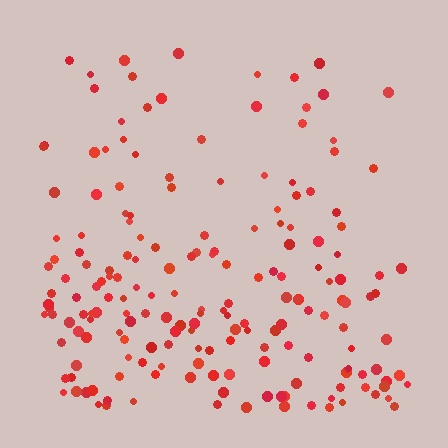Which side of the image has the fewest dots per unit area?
The top.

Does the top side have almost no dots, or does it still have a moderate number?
Still a moderate number, just noticeably fewer than the bottom.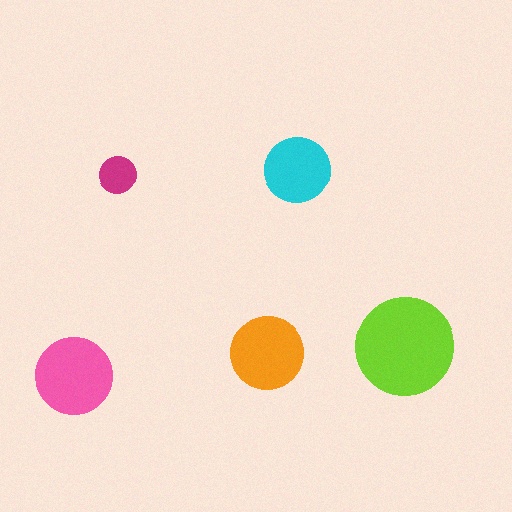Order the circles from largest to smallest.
the lime one, the pink one, the orange one, the cyan one, the magenta one.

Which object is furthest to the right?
The lime circle is rightmost.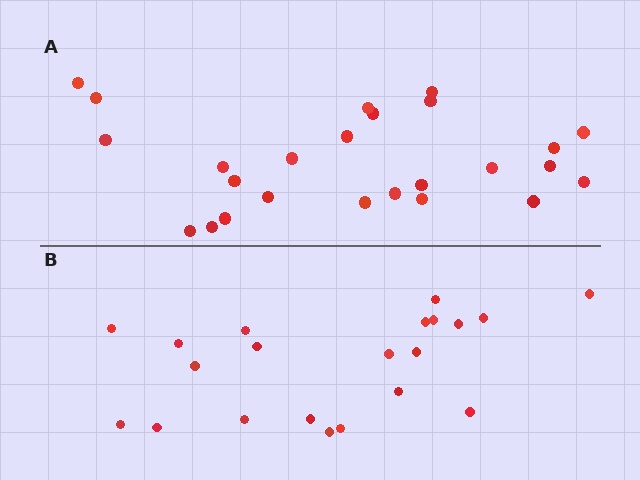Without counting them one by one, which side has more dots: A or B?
Region A (the top region) has more dots.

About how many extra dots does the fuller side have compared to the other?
Region A has about 4 more dots than region B.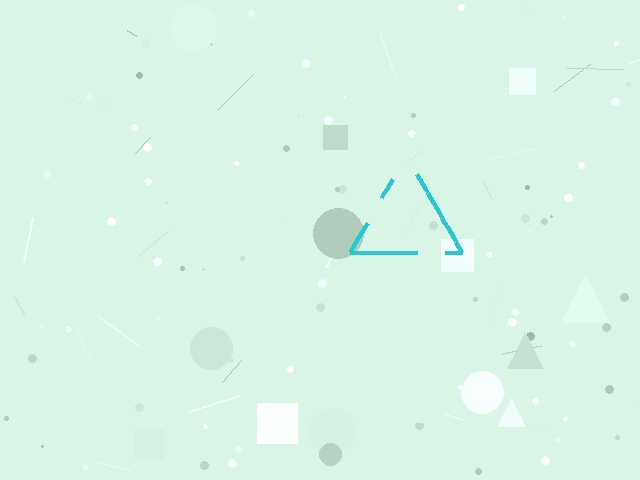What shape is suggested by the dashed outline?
The dashed outline suggests a triangle.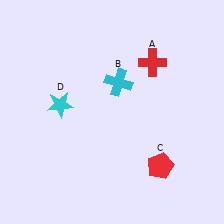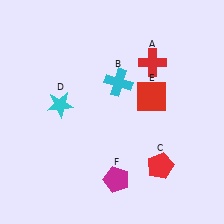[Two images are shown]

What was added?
A red square (E), a magenta pentagon (F) were added in Image 2.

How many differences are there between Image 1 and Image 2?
There are 2 differences between the two images.